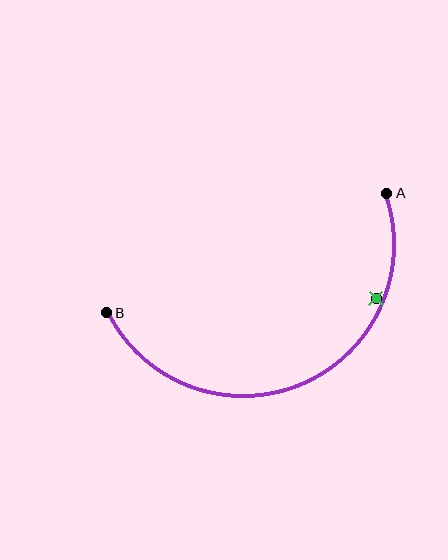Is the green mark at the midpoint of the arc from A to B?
No — the green mark does not lie on the arc at all. It sits slightly inside the curve.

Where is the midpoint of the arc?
The arc midpoint is the point on the curve farthest from the straight line joining A and B. It sits below that line.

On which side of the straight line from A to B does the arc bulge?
The arc bulges below the straight line connecting A and B.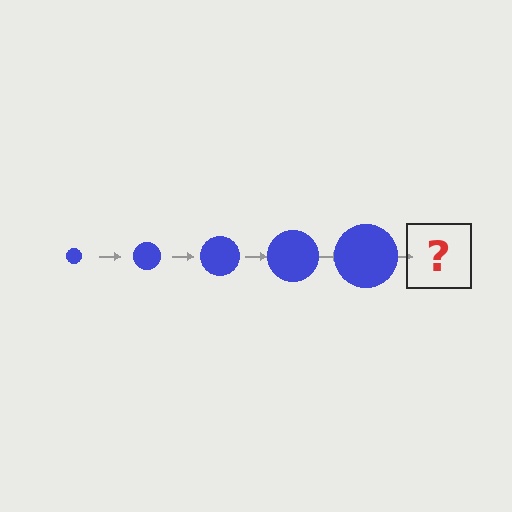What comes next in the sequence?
The next element should be a blue circle, larger than the previous one.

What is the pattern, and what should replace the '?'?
The pattern is that the circle gets progressively larger each step. The '?' should be a blue circle, larger than the previous one.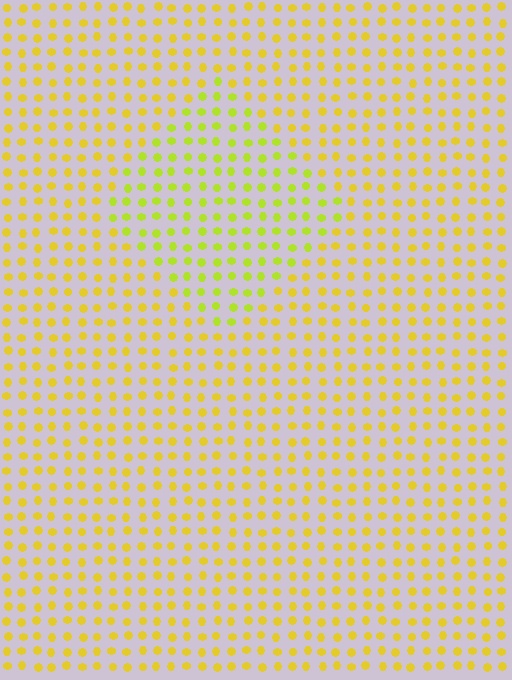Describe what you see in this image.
The image is filled with small yellow elements in a uniform arrangement. A diamond-shaped region is visible where the elements are tinted to a slightly different hue, forming a subtle color boundary.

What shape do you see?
I see a diamond.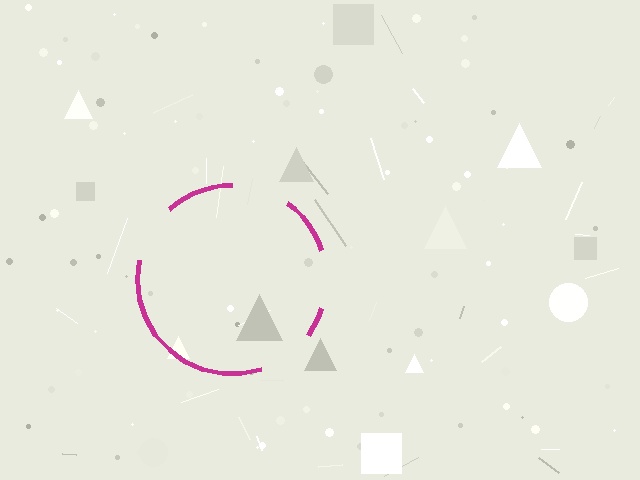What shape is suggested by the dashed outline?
The dashed outline suggests a circle.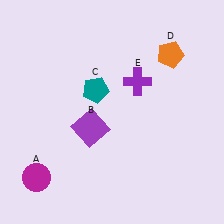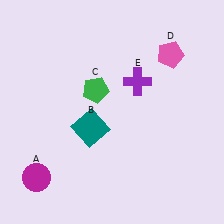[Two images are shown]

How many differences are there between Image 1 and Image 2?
There are 3 differences between the two images.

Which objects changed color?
B changed from purple to teal. C changed from teal to green. D changed from orange to pink.